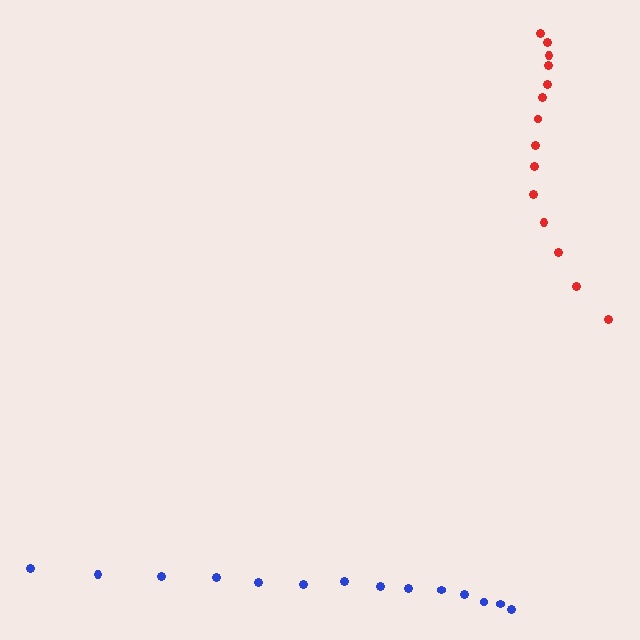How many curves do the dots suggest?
There are 2 distinct paths.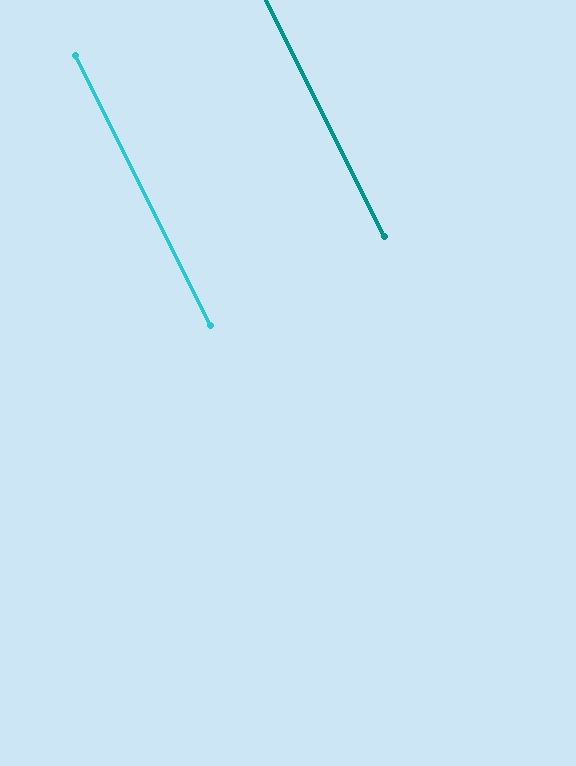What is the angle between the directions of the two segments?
Approximately 0 degrees.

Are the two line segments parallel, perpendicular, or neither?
Parallel — their directions differ by only 0.0°.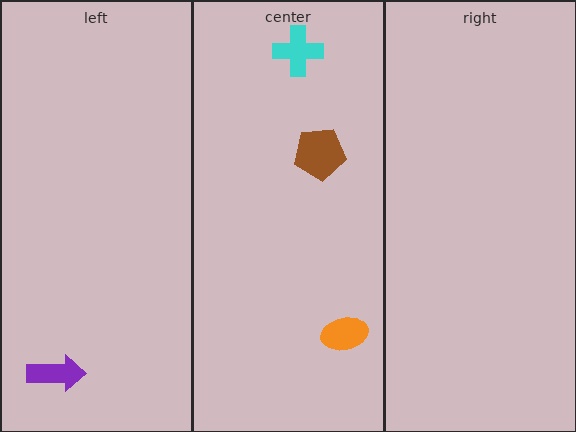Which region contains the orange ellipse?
The center region.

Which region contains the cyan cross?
The center region.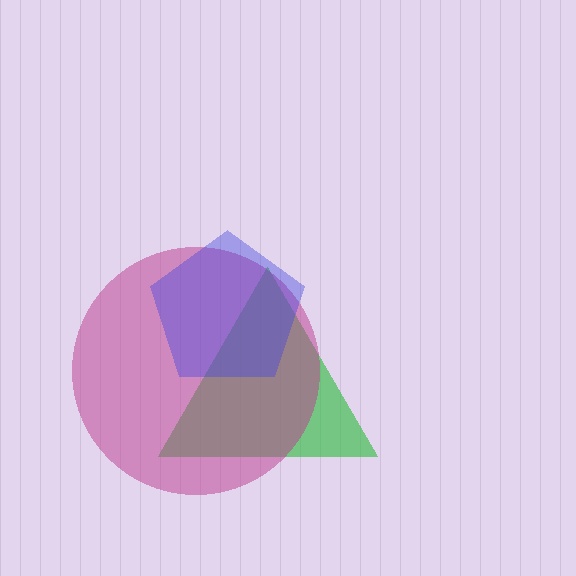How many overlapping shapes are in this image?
There are 3 overlapping shapes in the image.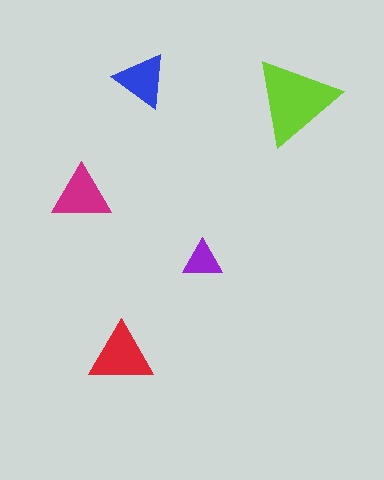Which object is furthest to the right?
The lime triangle is rightmost.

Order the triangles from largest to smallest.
the lime one, the red one, the magenta one, the blue one, the purple one.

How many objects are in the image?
There are 5 objects in the image.